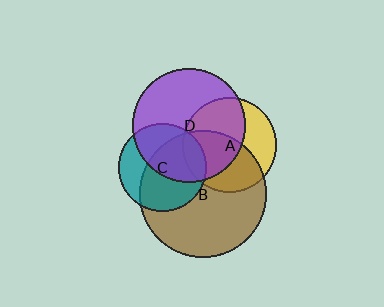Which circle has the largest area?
Circle B (brown).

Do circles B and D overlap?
Yes.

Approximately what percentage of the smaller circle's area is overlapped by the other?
Approximately 35%.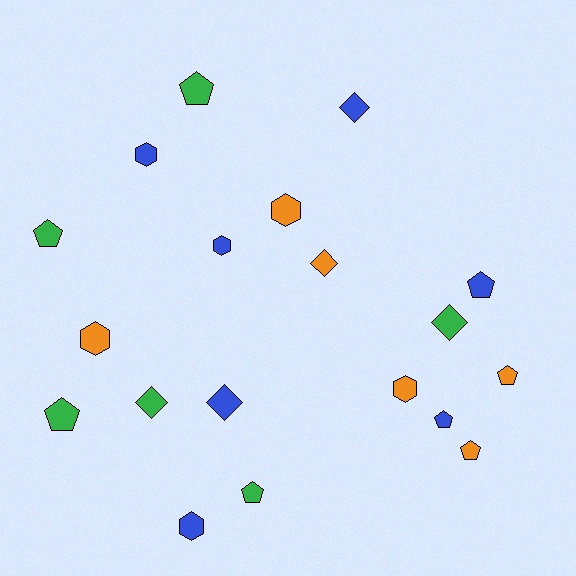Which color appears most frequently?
Blue, with 7 objects.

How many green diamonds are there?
There are 2 green diamonds.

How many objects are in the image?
There are 19 objects.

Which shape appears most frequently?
Pentagon, with 8 objects.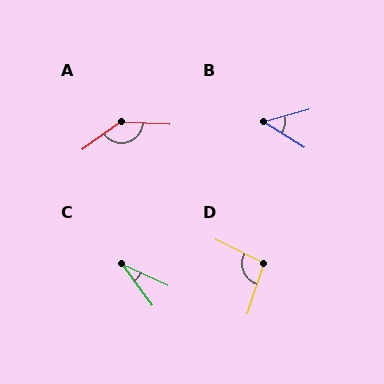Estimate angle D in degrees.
Approximately 98 degrees.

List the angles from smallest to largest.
C (29°), B (48°), D (98°), A (141°).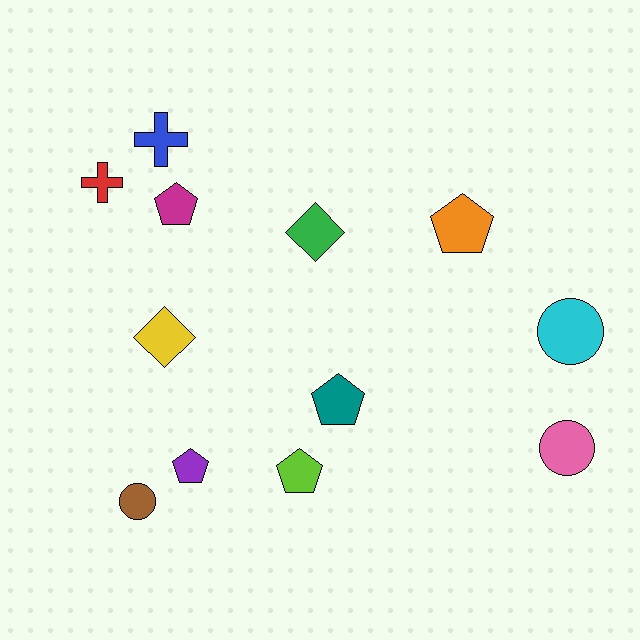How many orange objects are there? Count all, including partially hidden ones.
There is 1 orange object.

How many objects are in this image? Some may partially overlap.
There are 12 objects.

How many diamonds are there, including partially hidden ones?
There are 2 diamonds.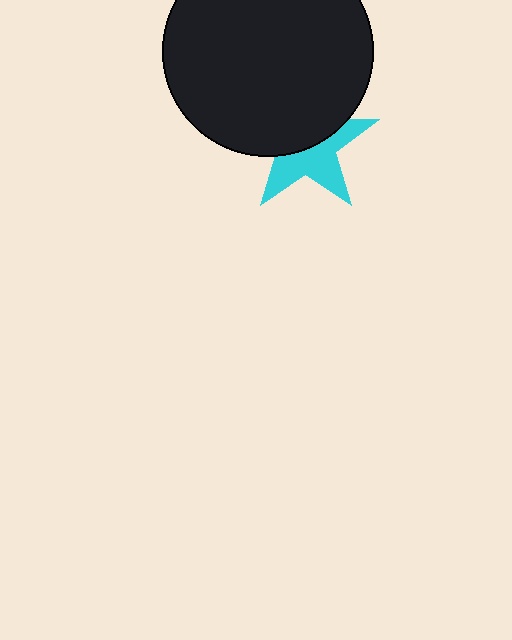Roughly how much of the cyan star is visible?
About half of it is visible (roughly 50%).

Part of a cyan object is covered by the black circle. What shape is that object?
It is a star.